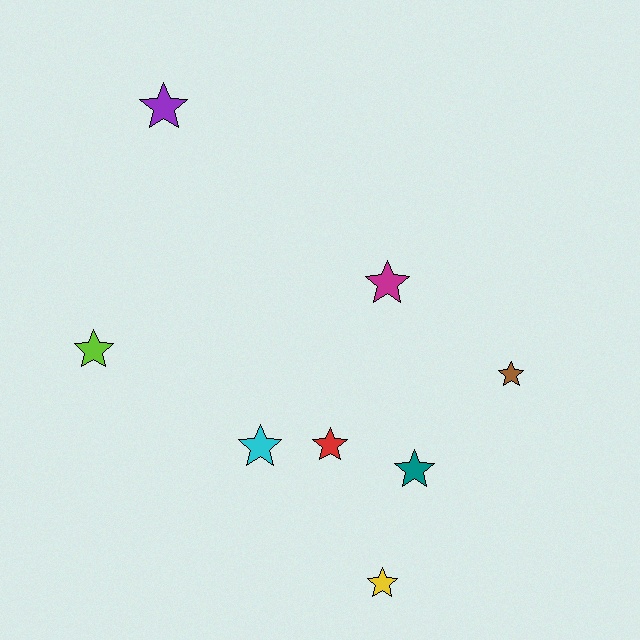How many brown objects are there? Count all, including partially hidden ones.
There is 1 brown object.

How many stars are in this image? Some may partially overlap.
There are 8 stars.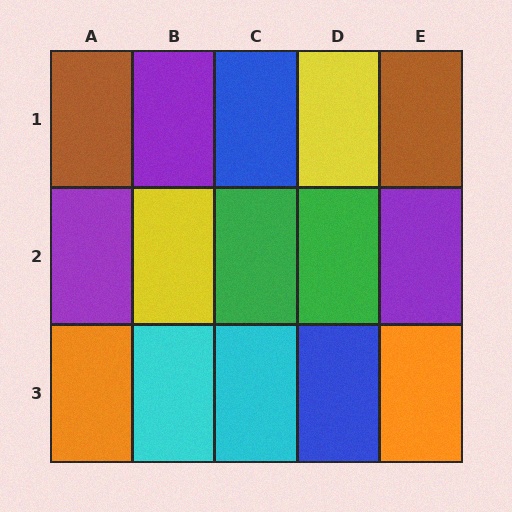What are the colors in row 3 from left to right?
Orange, cyan, cyan, blue, orange.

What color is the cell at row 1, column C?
Blue.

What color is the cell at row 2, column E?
Purple.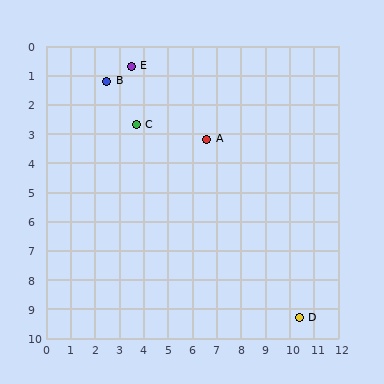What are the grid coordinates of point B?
Point B is at approximately (2.5, 1.2).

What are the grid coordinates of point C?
Point C is at approximately (3.7, 2.7).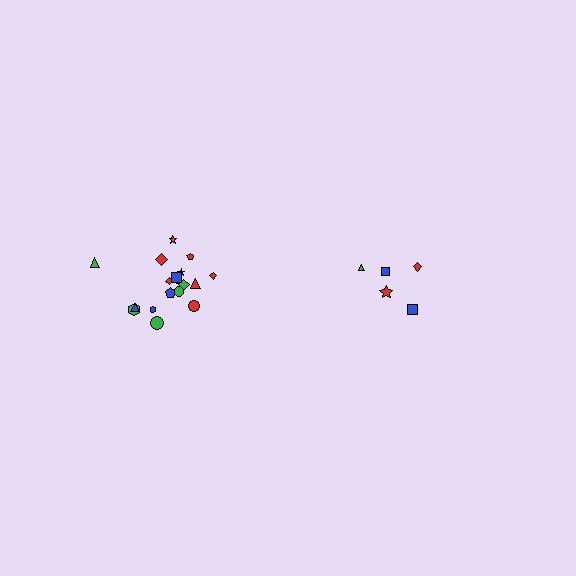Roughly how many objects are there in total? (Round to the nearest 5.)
Roughly 25 objects in total.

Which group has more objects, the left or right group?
The left group.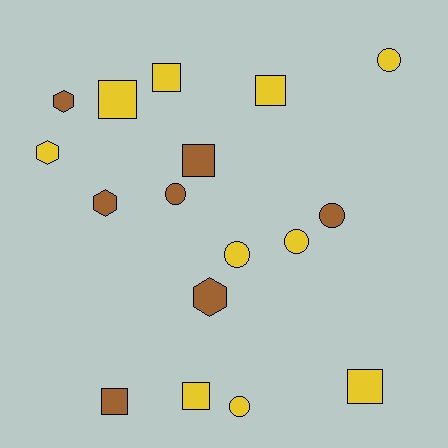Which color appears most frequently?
Yellow, with 10 objects.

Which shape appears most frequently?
Square, with 7 objects.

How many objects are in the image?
There are 17 objects.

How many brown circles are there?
There are 2 brown circles.